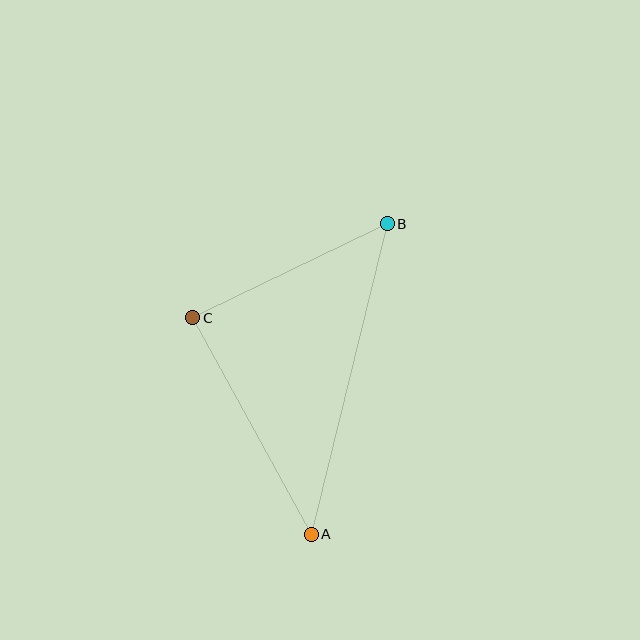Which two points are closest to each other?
Points B and C are closest to each other.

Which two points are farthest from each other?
Points A and B are farthest from each other.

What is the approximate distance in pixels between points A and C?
The distance between A and C is approximately 247 pixels.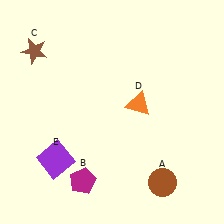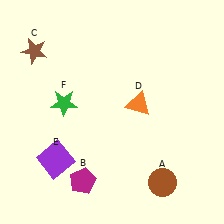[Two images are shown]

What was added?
A green star (F) was added in Image 2.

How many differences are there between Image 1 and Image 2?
There is 1 difference between the two images.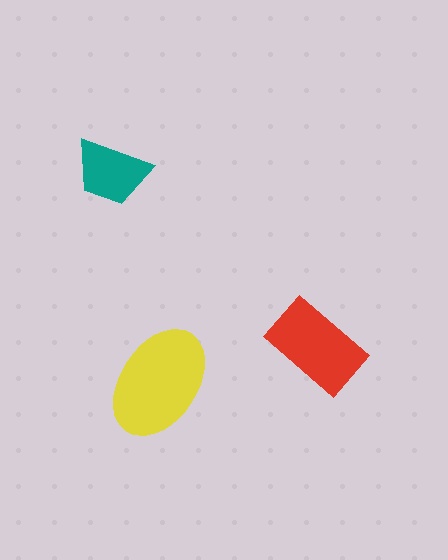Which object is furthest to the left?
The teal trapezoid is leftmost.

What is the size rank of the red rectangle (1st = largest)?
2nd.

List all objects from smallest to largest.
The teal trapezoid, the red rectangle, the yellow ellipse.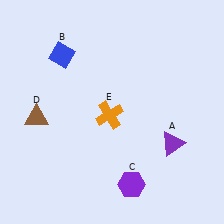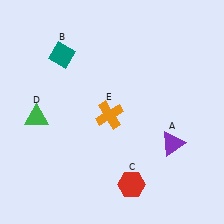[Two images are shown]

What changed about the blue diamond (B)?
In Image 1, B is blue. In Image 2, it changed to teal.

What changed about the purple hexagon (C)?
In Image 1, C is purple. In Image 2, it changed to red.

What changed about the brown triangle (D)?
In Image 1, D is brown. In Image 2, it changed to green.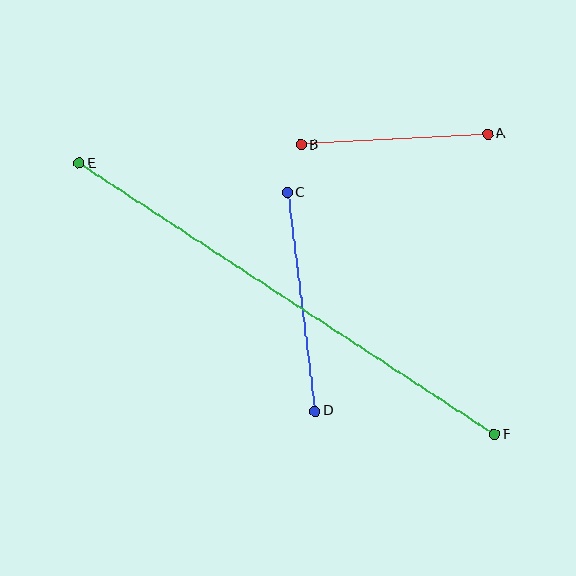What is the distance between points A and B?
The distance is approximately 187 pixels.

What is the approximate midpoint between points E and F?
The midpoint is at approximately (287, 299) pixels.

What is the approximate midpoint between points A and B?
The midpoint is at approximately (394, 140) pixels.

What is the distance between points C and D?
The distance is approximately 220 pixels.